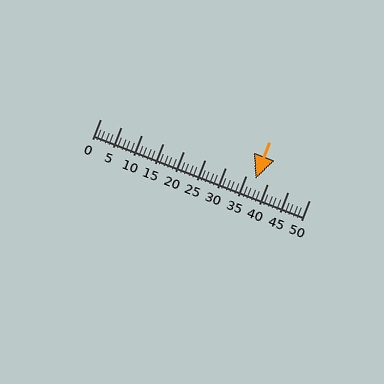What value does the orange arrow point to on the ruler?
The orange arrow points to approximately 37.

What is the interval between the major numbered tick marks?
The major tick marks are spaced 5 units apart.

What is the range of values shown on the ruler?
The ruler shows values from 0 to 50.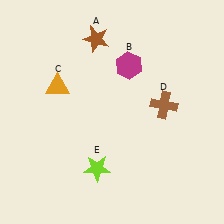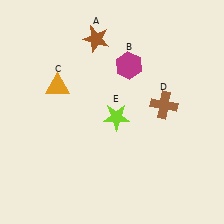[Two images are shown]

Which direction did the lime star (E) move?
The lime star (E) moved up.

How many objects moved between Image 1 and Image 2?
1 object moved between the two images.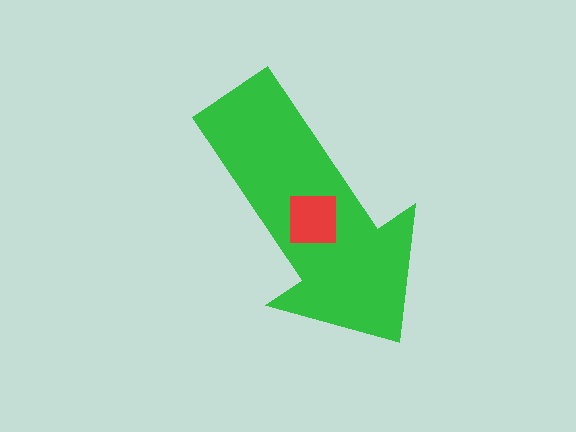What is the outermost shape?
The green arrow.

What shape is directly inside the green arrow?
The red square.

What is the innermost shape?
The red square.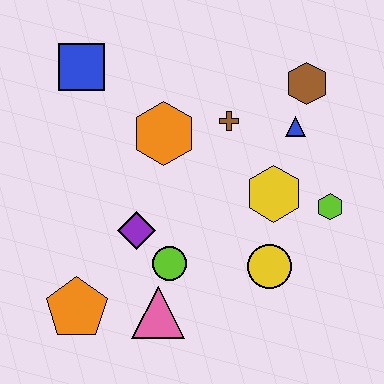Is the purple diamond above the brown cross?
No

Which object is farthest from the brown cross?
The orange pentagon is farthest from the brown cross.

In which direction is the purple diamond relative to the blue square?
The purple diamond is below the blue square.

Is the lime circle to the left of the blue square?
No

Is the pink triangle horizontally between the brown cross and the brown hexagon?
No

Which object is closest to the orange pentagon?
The pink triangle is closest to the orange pentagon.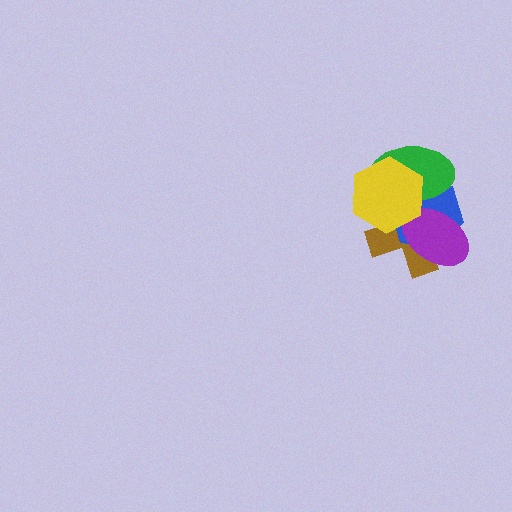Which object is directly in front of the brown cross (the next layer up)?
The blue hexagon is directly in front of the brown cross.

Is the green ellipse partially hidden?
Yes, it is partially covered by another shape.